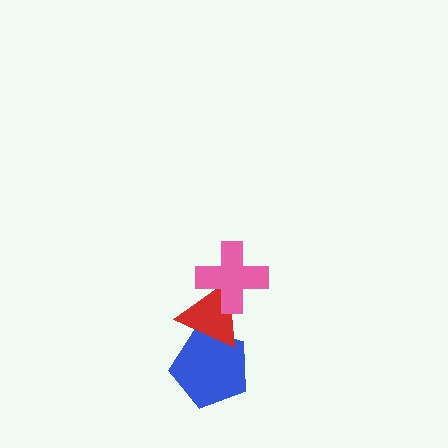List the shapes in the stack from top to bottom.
From top to bottom: the pink cross, the red triangle, the blue pentagon.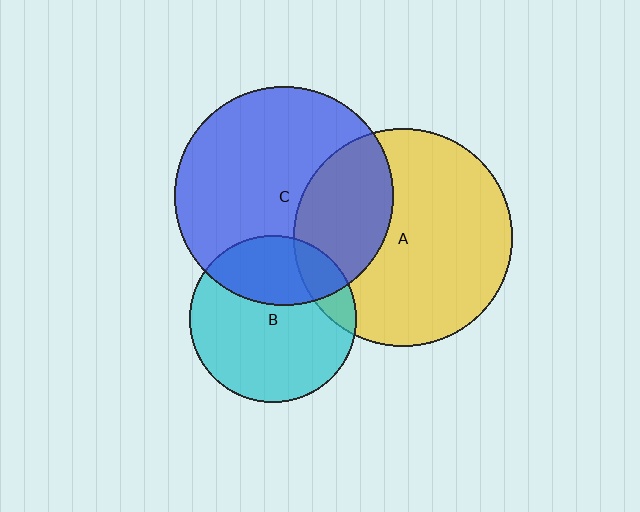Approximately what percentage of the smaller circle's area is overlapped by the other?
Approximately 15%.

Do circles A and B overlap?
Yes.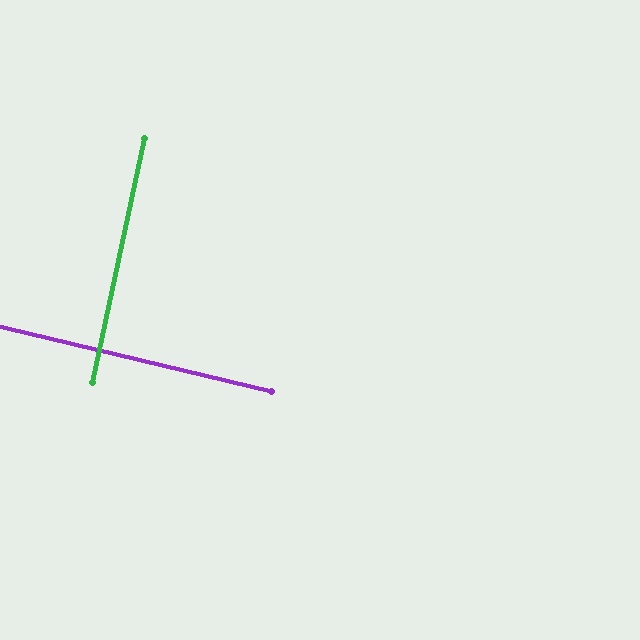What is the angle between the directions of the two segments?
Approximately 89 degrees.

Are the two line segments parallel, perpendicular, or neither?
Perpendicular — they meet at approximately 89°.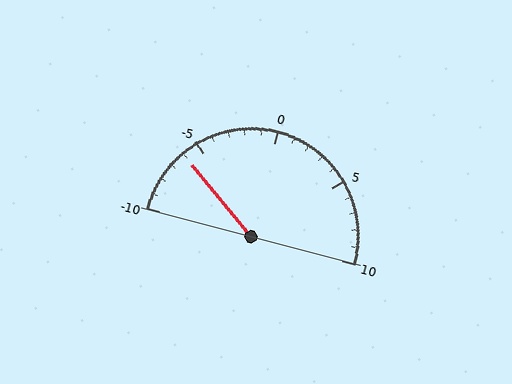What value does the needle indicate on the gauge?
The needle indicates approximately -6.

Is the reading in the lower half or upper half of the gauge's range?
The reading is in the lower half of the range (-10 to 10).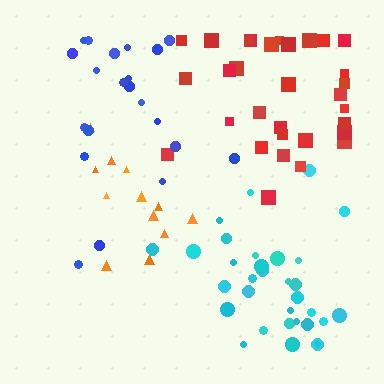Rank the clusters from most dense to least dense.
cyan, red, blue, orange.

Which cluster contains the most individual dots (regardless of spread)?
Cyan (32).